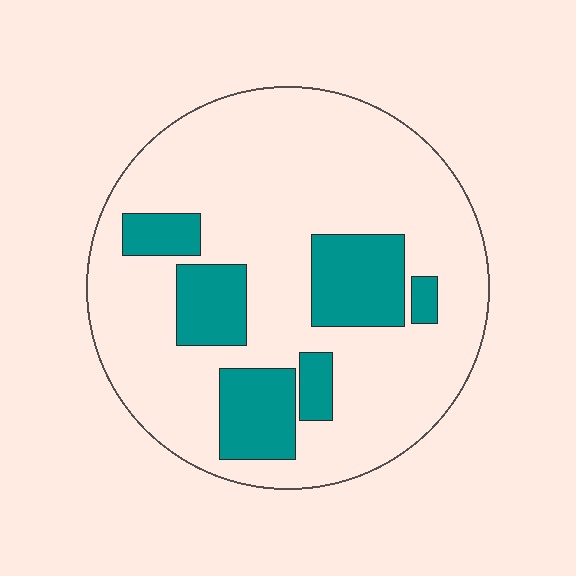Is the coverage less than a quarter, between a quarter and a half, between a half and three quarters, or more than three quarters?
Less than a quarter.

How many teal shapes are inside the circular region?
6.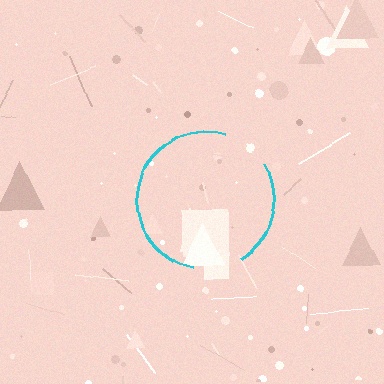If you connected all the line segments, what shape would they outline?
They would outline a circle.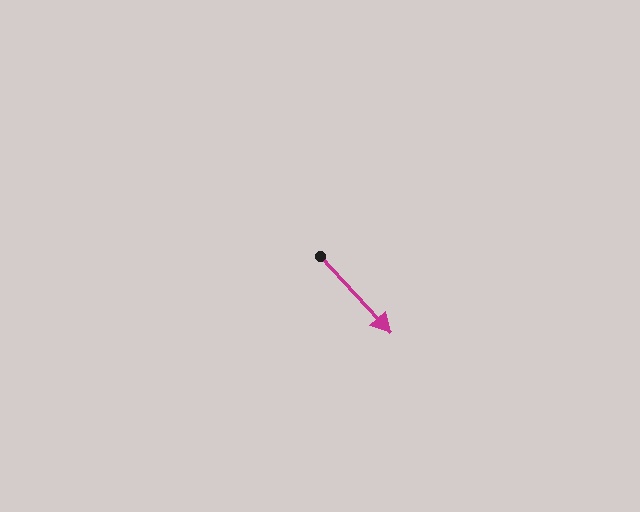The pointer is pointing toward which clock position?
Roughly 5 o'clock.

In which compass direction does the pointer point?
Southeast.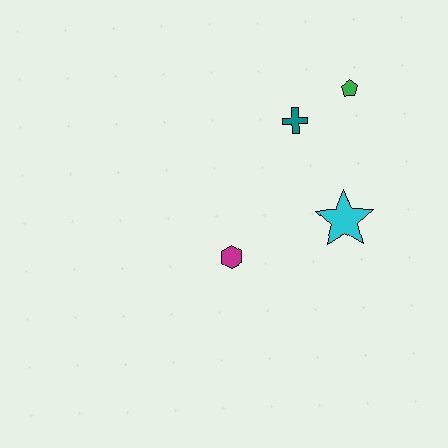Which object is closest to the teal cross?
The green pentagon is closest to the teal cross.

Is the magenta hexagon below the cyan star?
Yes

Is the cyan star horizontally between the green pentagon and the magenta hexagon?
Yes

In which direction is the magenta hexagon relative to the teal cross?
The magenta hexagon is below the teal cross.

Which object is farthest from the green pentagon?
The magenta hexagon is farthest from the green pentagon.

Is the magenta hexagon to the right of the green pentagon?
No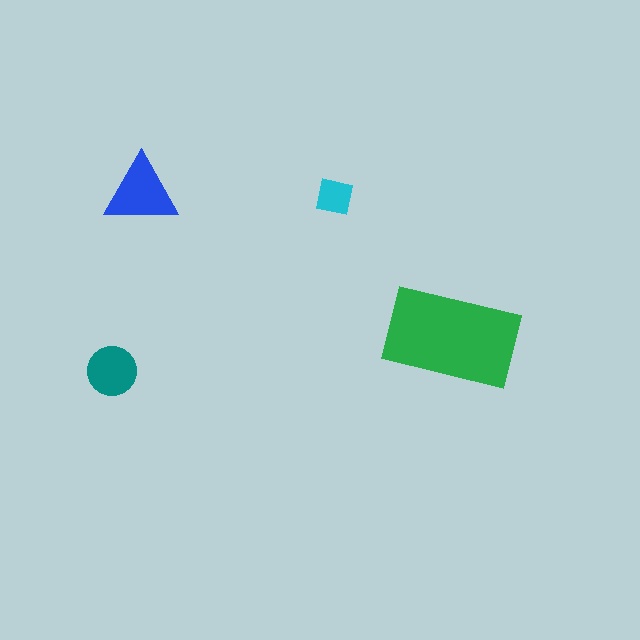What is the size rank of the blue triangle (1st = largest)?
2nd.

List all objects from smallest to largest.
The cyan square, the teal circle, the blue triangle, the green rectangle.